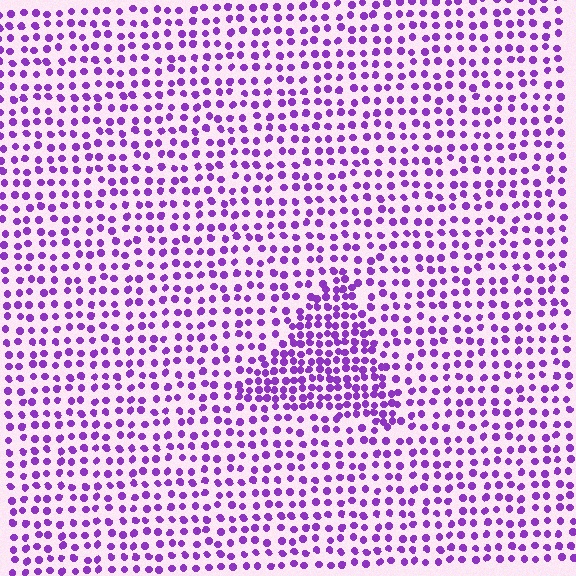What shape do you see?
I see a triangle.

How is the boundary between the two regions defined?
The boundary is defined by a change in element density (approximately 1.8x ratio). All elements are the same color, size, and shape.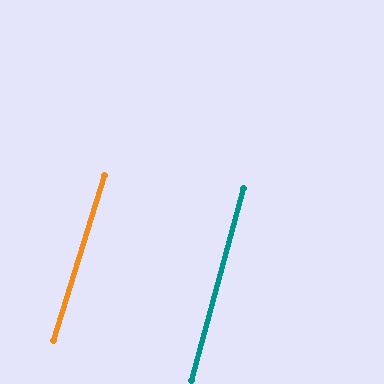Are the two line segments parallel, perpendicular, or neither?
Parallel — their directions differ by only 2.0°.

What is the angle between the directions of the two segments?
Approximately 2 degrees.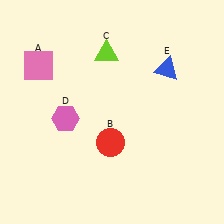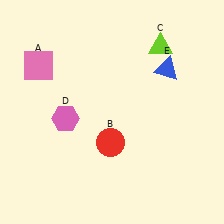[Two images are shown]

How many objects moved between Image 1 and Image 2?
1 object moved between the two images.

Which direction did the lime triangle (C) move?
The lime triangle (C) moved right.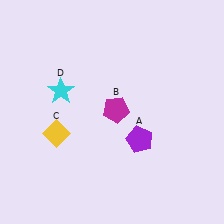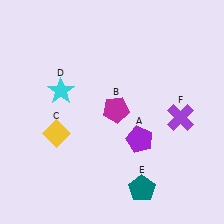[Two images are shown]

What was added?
A teal pentagon (E), a purple cross (F) were added in Image 2.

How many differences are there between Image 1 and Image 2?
There are 2 differences between the two images.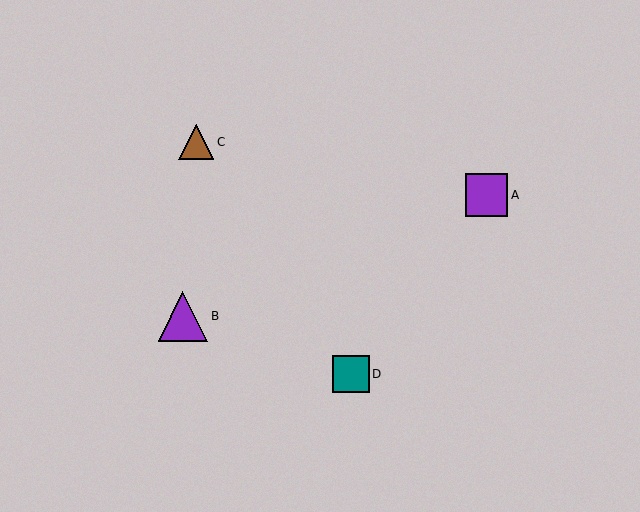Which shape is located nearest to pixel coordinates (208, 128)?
The brown triangle (labeled C) at (196, 142) is nearest to that location.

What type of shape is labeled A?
Shape A is a purple square.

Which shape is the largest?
The purple triangle (labeled B) is the largest.